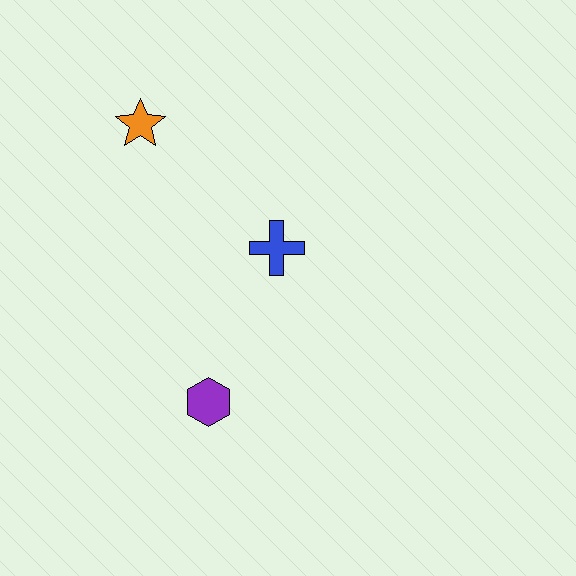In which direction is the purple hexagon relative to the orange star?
The purple hexagon is below the orange star.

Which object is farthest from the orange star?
The purple hexagon is farthest from the orange star.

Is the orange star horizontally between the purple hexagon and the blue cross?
No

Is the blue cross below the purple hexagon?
No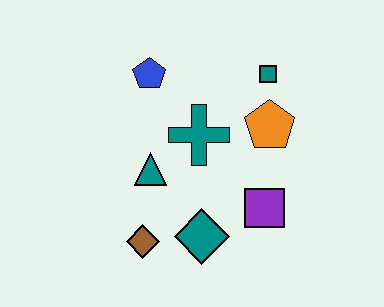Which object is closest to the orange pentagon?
The teal square is closest to the orange pentagon.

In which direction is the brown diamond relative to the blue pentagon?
The brown diamond is below the blue pentagon.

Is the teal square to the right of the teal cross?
Yes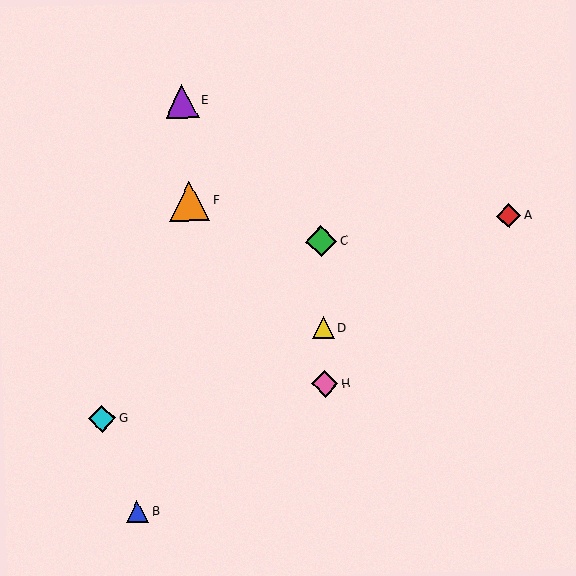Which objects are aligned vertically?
Objects C, D, H are aligned vertically.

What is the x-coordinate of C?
Object C is at x≈321.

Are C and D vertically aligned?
Yes, both are at x≈321.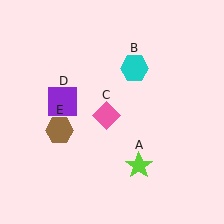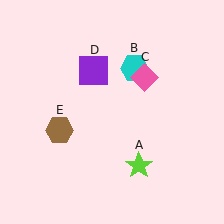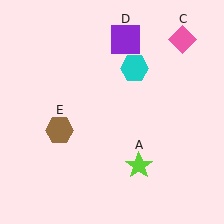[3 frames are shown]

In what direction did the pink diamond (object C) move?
The pink diamond (object C) moved up and to the right.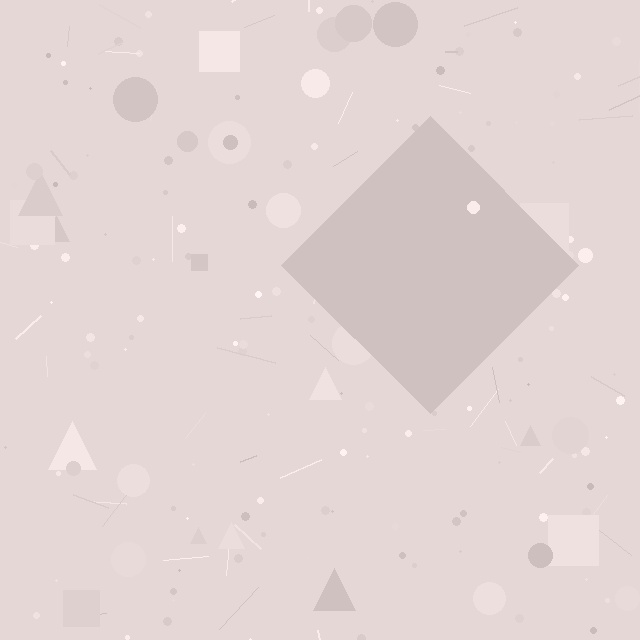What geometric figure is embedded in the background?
A diamond is embedded in the background.